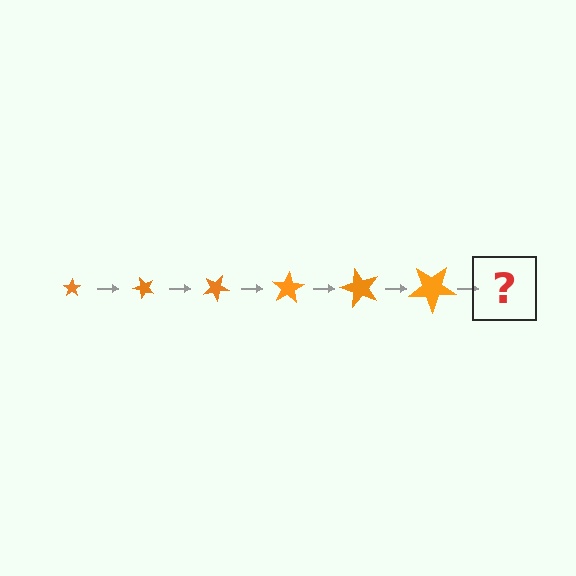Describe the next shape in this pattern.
It should be a star, larger than the previous one and rotated 300 degrees from the start.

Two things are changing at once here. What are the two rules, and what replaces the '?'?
The two rules are that the star grows larger each step and it rotates 50 degrees each step. The '?' should be a star, larger than the previous one and rotated 300 degrees from the start.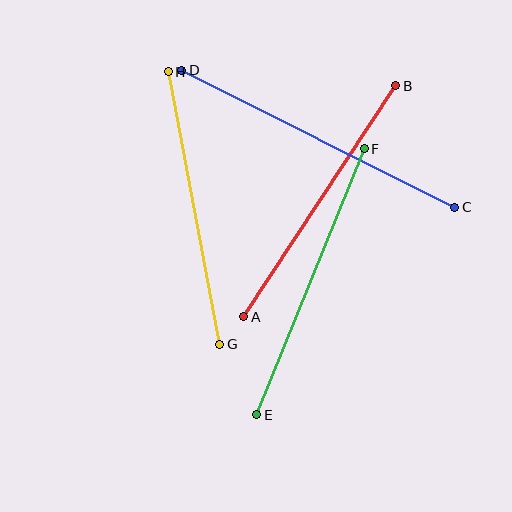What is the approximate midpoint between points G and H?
The midpoint is at approximately (194, 208) pixels.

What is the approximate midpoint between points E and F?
The midpoint is at approximately (311, 282) pixels.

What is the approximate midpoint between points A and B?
The midpoint is at approximately (320, 201) pixels.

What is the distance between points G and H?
The distance is approximately 277 pixels.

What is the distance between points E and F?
The distance is approximately 287 pixels.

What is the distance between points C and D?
The distance is approximately 306 pixels.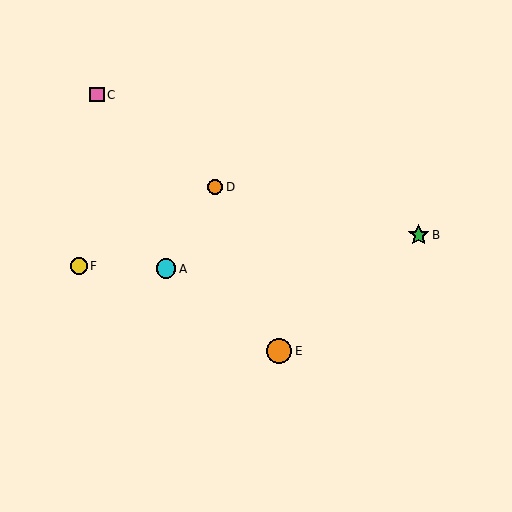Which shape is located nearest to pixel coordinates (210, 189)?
The orange circle (labeled D) at (215, 187) is nearest to that location.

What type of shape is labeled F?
Shape F is a yellow circle.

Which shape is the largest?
The orange circle (labeled E) is the largest.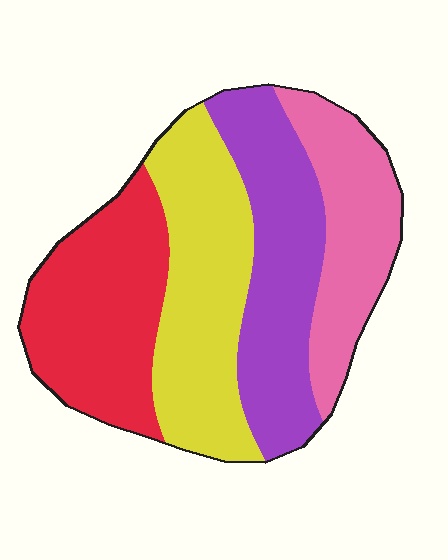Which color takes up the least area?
Pink, at roughly 20%.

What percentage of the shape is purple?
Purple takes up between a quarter and a half of the shape.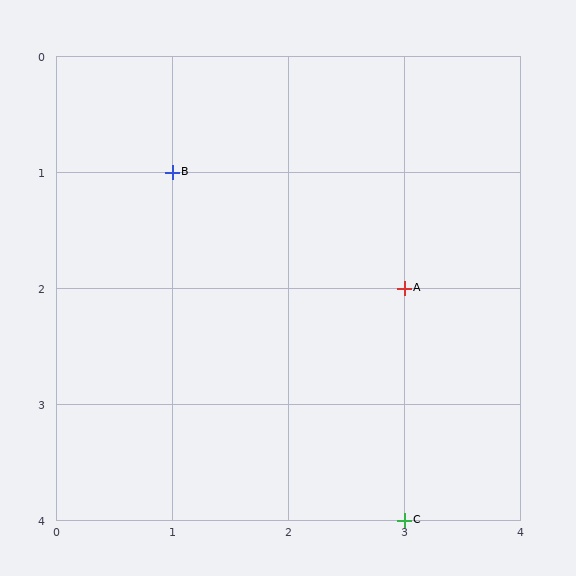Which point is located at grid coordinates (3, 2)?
Point A is at (3, 2).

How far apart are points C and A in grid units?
Points C and A are 2 rows apart.